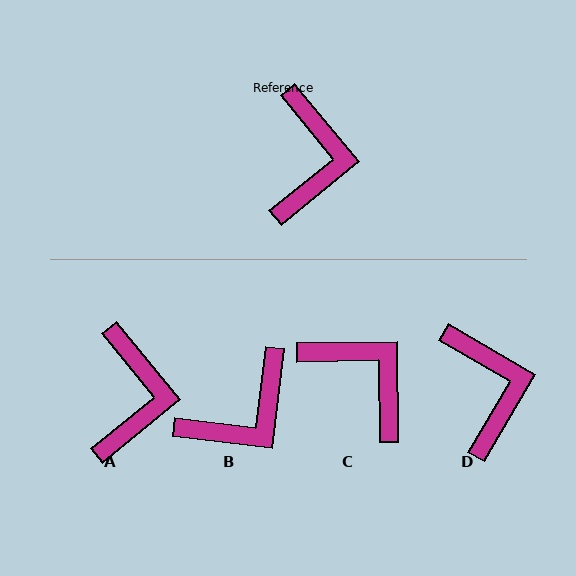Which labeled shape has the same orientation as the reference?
A.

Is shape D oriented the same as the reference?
No, it is off by about 20 degrees.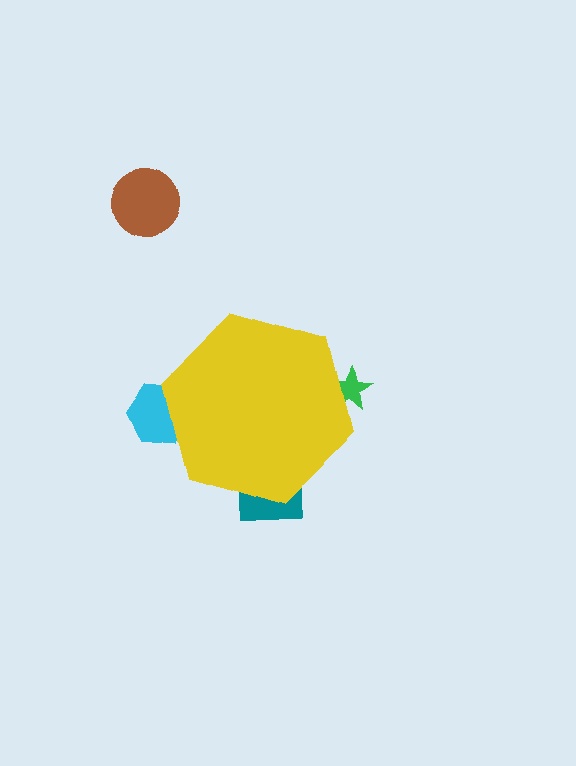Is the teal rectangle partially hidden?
Yes, the teal rectangle is partially hidden behind the yellow hexagon.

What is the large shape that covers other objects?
A yellow hexagon.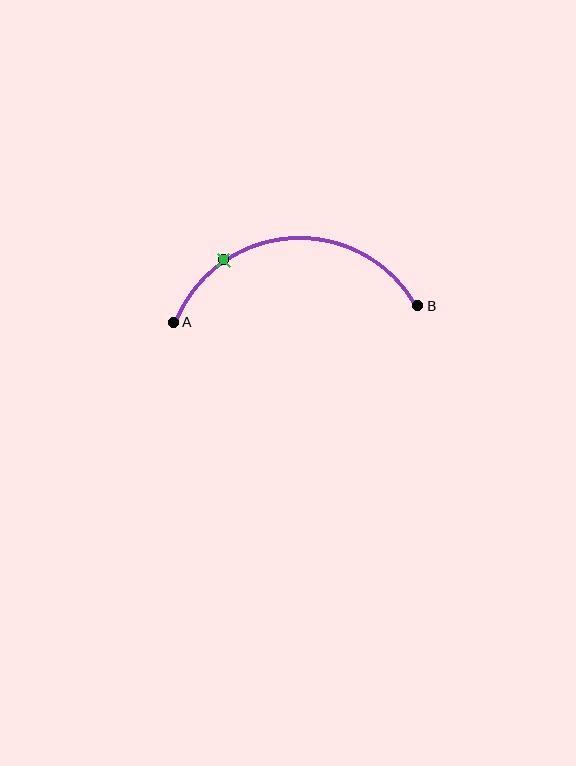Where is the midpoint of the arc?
The arc midpoint is the point on the curve farthest from the straight line joining A and B. It sits above that line.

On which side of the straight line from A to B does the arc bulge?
The arc bulges above the straight line connecting A and B.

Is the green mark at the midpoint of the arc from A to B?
No. The green mark lies on the arc but is closer to endpoint A. The arc midpoint would be at the point on the curve equidistant along the arc from both A and B.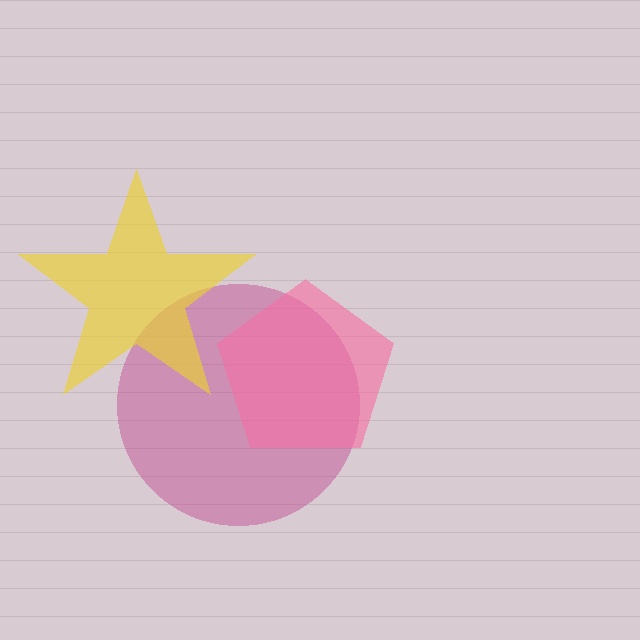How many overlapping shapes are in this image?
There are 3 overlapping shapes in the image.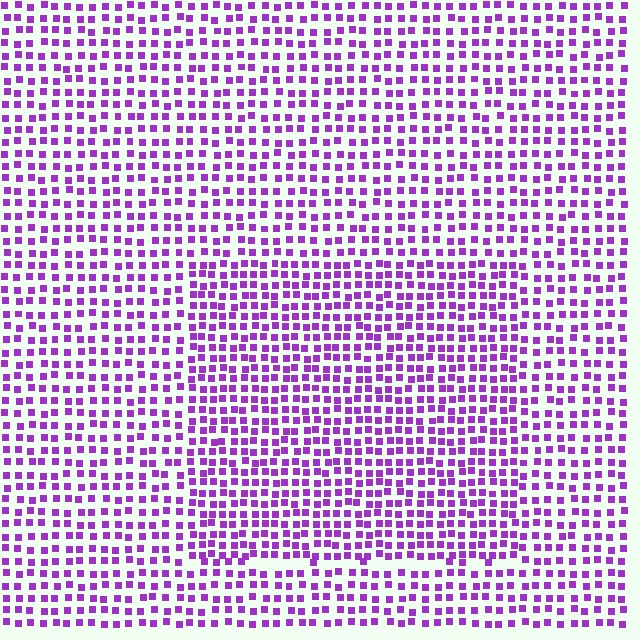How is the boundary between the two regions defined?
The boundary is defined by a change in element density (approximately 1.4x ratio). All elements are the same color, size, and shape.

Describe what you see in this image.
The image contains small purple elements arranged at two different densities. A rectangle-shaped region is visible where the elements are more densely packed than the surrounding area.